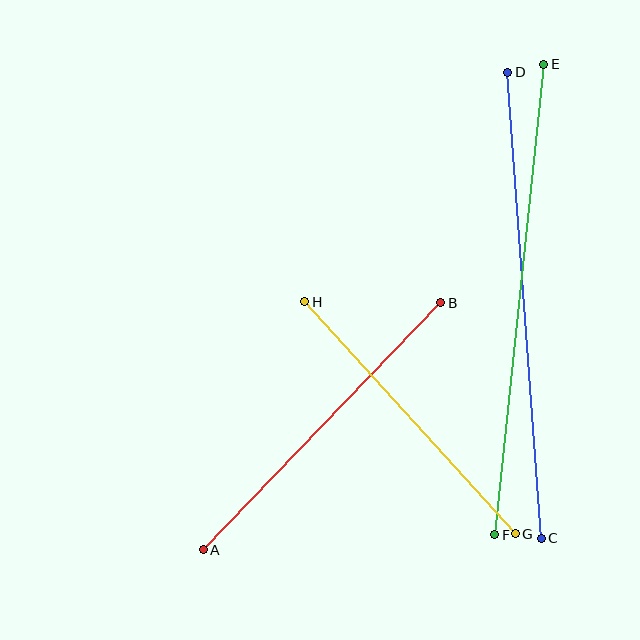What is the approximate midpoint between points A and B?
The midpoint is at approximately (322, 426) pixels.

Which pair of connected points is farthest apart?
Points E and F are farthest apart.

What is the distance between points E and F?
The distance is approximately 473 pixels.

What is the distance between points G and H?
The distance is approximately 313 pixels.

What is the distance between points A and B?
The distance is approximately 343 pixels.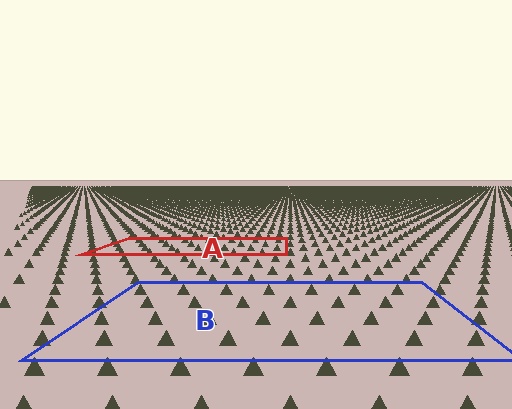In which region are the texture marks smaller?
The texture marks are smaller in region A, because it is farther away.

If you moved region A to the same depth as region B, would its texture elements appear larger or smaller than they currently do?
They would appear larger. At a closer depth, the same texture elements are projected at a bigger on-screen size.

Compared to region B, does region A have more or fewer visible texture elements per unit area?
Region A has more texture elements per unit area — they are packed more densely because it is farther away.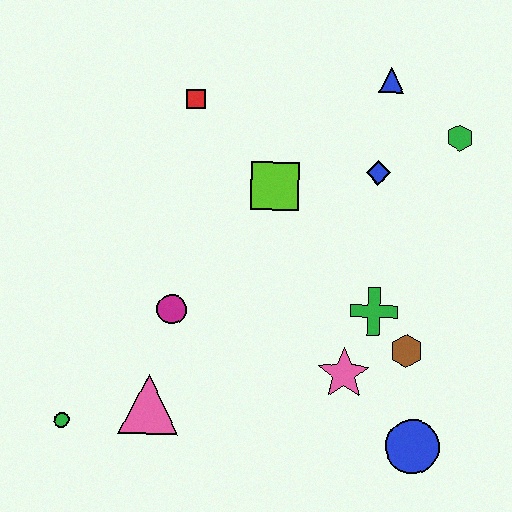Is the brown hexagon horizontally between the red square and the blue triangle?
No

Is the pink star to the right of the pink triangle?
Yes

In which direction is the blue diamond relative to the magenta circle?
The blue diamond is to the right of the magenta circle.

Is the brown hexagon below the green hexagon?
Yes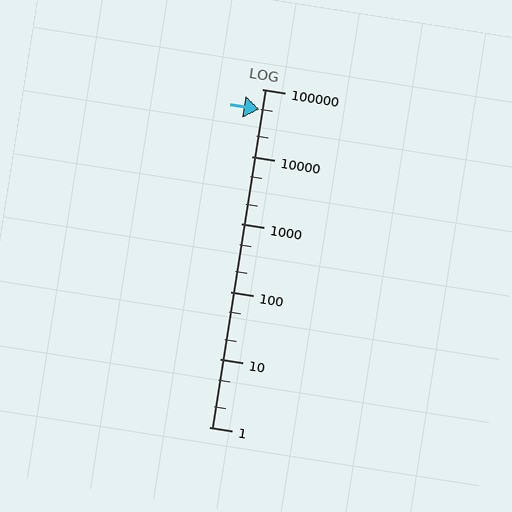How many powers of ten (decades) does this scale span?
The scale spans 5 decades, from 1 to 100000.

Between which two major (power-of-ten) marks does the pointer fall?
The pointer is between 10000 and 100000.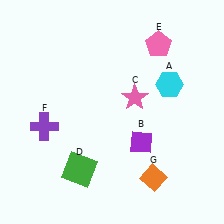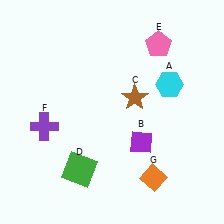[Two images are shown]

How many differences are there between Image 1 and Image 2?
There is 1 difference between the two images.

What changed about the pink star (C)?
In Image 1, C is pink. In Image 2, it changed to brown.